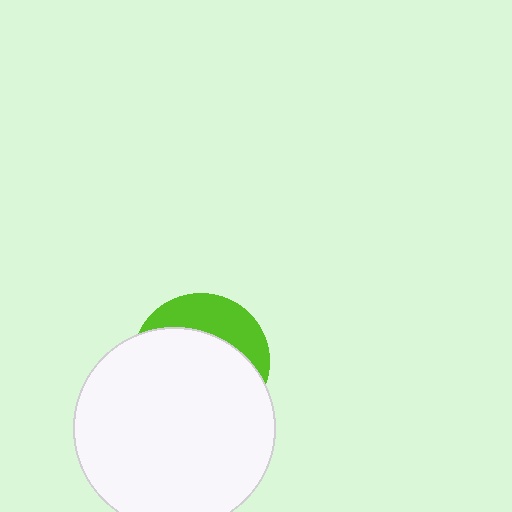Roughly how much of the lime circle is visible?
A small part of it is visible (roughly 31%).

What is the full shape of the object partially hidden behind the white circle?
The partially hidden object is a lime circle.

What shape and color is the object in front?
The object in front is a white circle.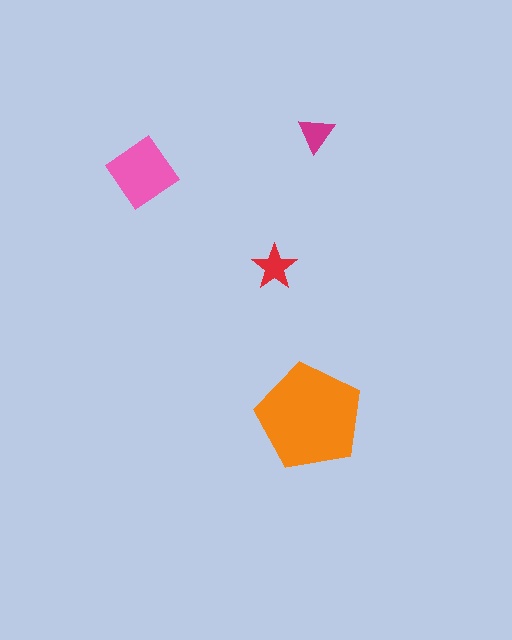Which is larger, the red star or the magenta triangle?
The red star.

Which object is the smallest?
The magenta triangle.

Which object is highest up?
The magenta triangle is topmost.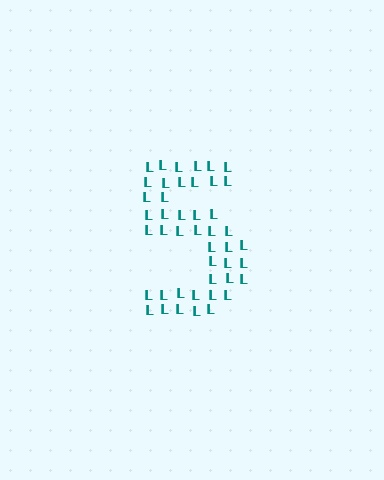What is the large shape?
The large shape is the digit 5.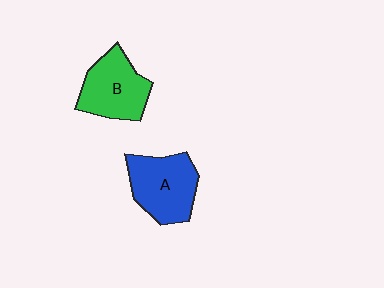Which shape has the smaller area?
Shape B (green).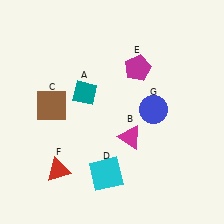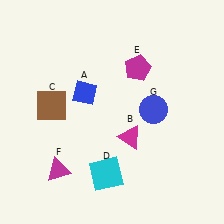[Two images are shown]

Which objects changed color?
A changed from teal to blue. F changed from red to magenta.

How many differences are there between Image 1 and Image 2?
There are 2 differences between the two images.